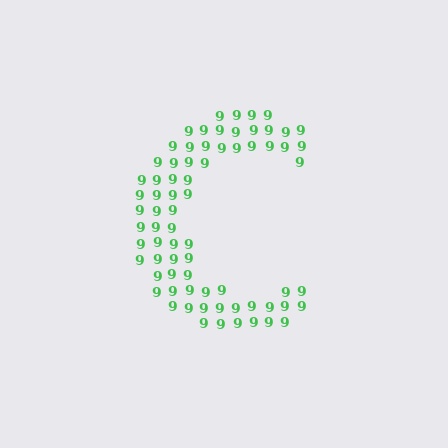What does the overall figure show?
The overall figure shows the letter C.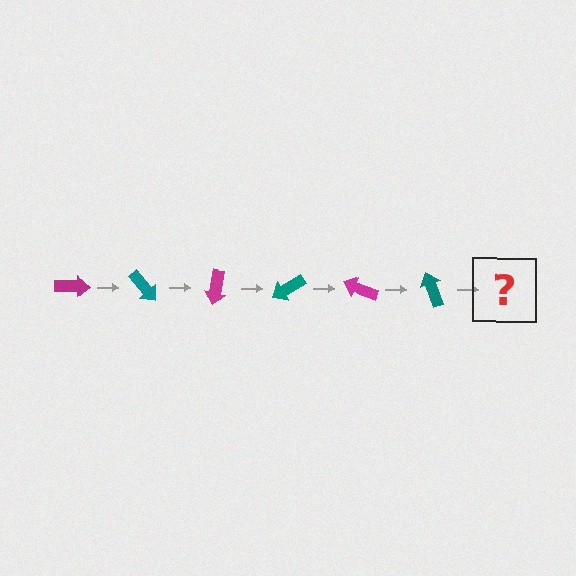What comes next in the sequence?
The next element should be a magenta arrow, rotated 300 degrees from the start.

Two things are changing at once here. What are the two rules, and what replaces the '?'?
The two rules are that it rotates 50 degrees each step and the color cycles through magenta and teal. The '?' should be a magenta arrow, rotated 300 degrees from the start.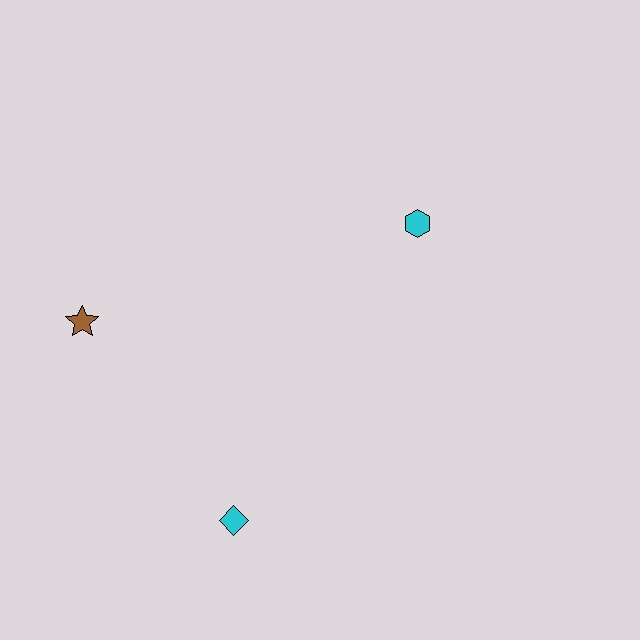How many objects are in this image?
There are 3 objects.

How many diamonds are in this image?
There is 1 diamond.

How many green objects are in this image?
There are no green objects.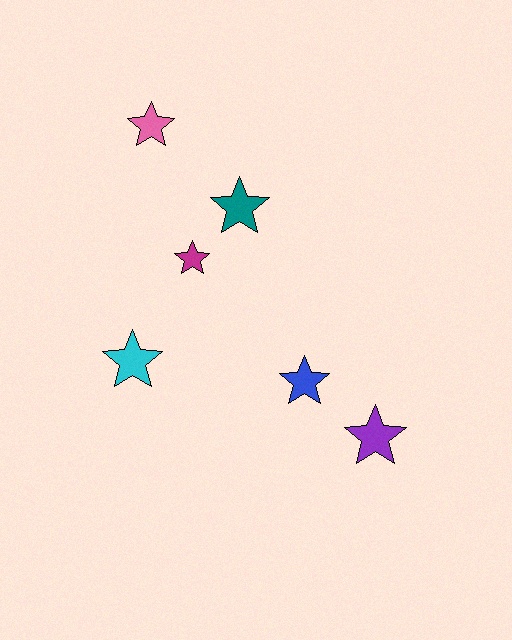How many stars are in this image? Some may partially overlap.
There are 6 stars.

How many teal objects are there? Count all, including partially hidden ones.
There is 1 teal object.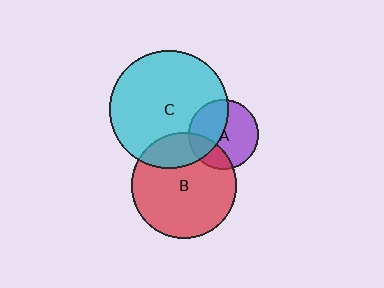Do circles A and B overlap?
Yes.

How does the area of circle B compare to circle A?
Approximately 2.3 times.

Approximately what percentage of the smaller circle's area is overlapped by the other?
Approximately 25%.